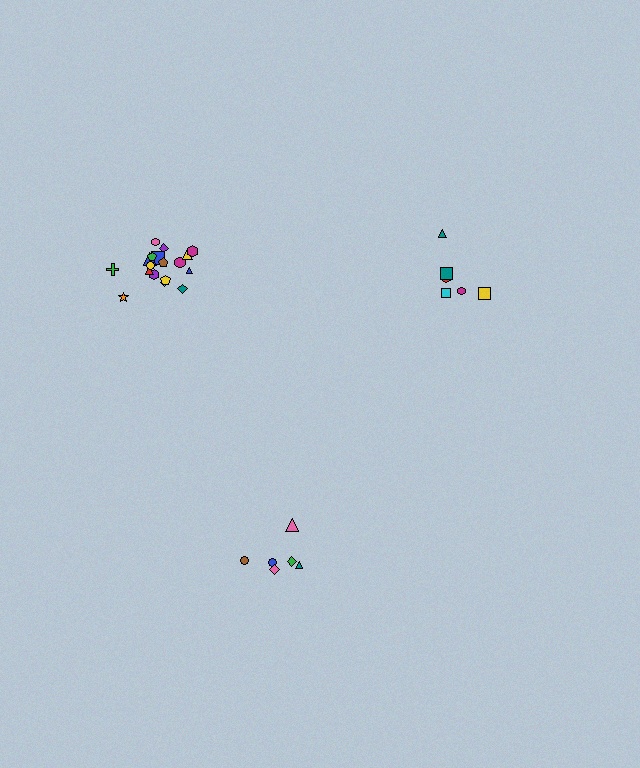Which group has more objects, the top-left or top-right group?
The top-left group.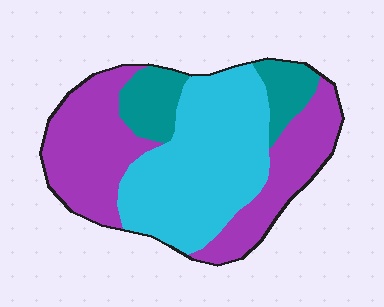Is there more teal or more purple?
Purple.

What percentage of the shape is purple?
Purple takes up about two fifths (2/5) of the shape.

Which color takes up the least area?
Teal, at roughly 15%.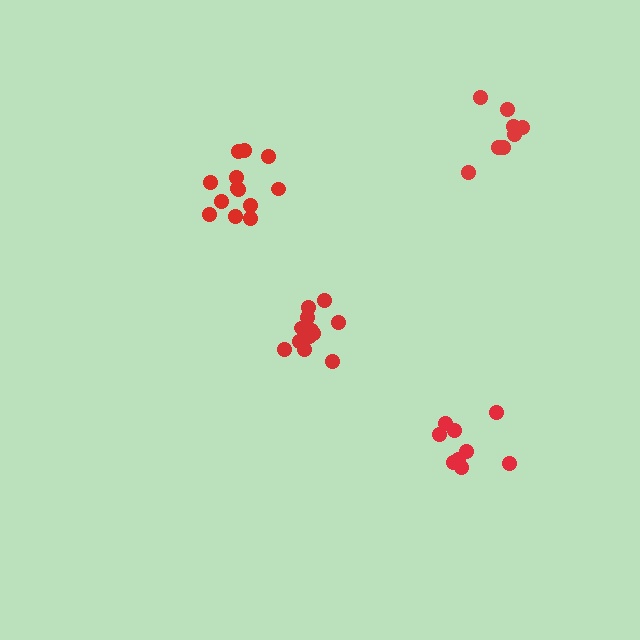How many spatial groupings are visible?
There are 4 spatial groupings.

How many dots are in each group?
Group 1: 8 dots, Group 2: 13 dots, Group 3: 13 dots, Group 4: 9 dots (43 total).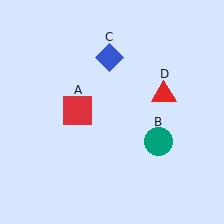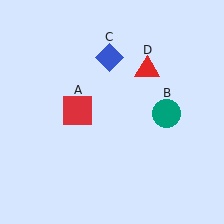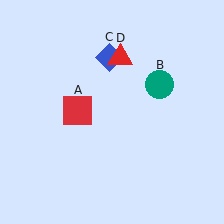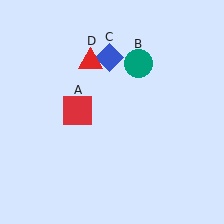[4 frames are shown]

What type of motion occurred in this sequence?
The teal circle (object B), red triangle (object D) rotated counterclockwise around the center of the scene.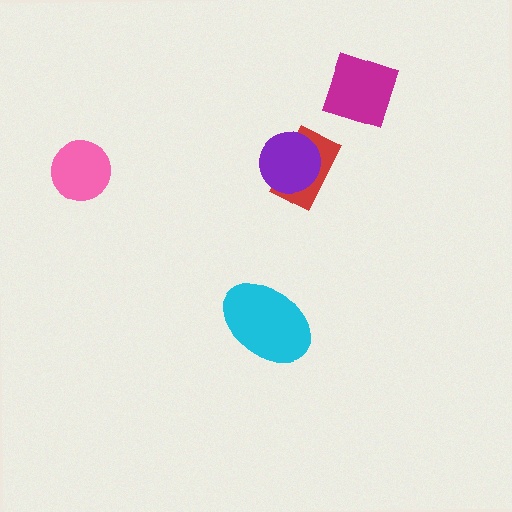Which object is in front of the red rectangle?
The purple circle is in front of the red rectangle.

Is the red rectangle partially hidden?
Yes, it is partially covered by another shape.